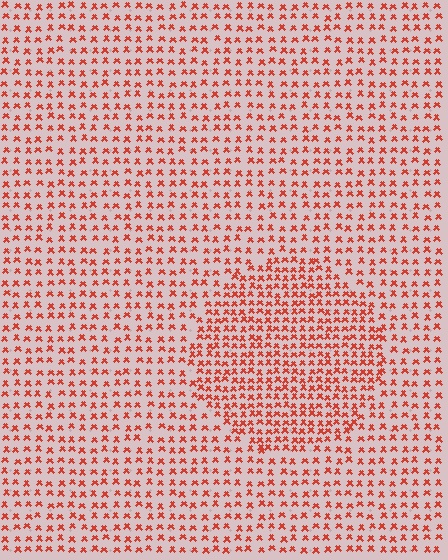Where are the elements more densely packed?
The elements are more densely packed inside the circle boundary.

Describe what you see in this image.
The image contains small red elements arranged at two different densities. A circle-shaped region is visible where the elements are more densely packed than the surrounding area.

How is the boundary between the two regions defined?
The boundary is defined by a change in element density (approximately 1.7x ratio). All elements are the same color, size, and shape.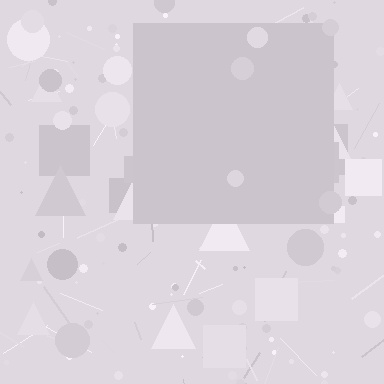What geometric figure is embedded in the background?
A square is embedded in the background.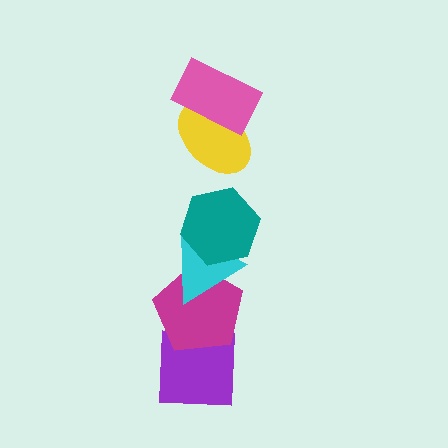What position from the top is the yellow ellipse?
The yellow ellipse is 2nd from the top.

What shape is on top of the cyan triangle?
The teal hexagon is on top of the cyan triangle.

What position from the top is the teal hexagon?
The teal hexagon is 3rd from the top.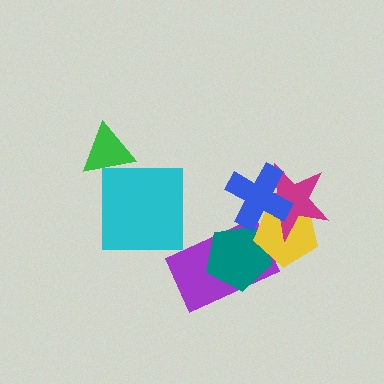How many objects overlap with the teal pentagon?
2 objects overlap with the teal pentagon.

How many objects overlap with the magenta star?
2 objects overlap with the magenta star.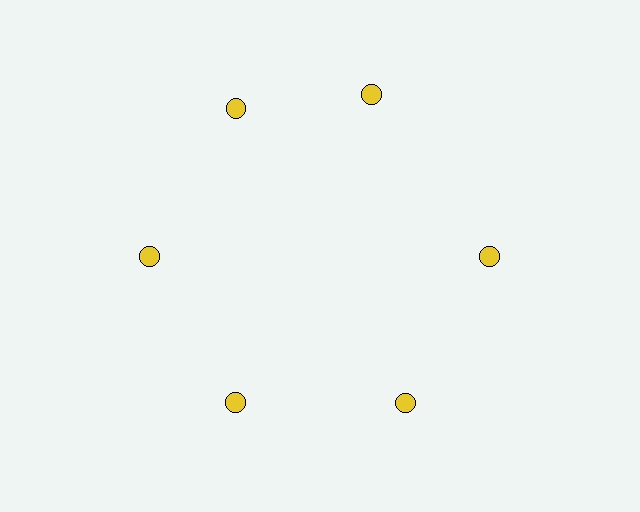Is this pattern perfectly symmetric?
No. The 6 yellow circles are arranged in a ring, but one element near the 1 o'clock position is rotated out of alignment along the ring, breaking the 6-fold rotational symmetry.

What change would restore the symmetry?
The symmetry would be restored by rotating it back into even spacing with its neighbors so that all 6 circles sit at equal angles and equal distance from the center.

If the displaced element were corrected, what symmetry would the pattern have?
It would have 6-fold rotational symmetry — the pattern would map onto itself every 60 degrees.